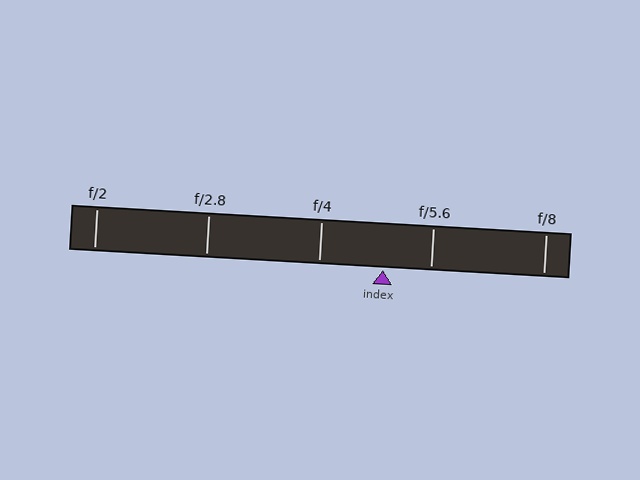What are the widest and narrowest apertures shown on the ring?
The widest aperture shown is f/2 and the narrowest is f/8.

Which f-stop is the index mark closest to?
The index mark is closest to f/5.6.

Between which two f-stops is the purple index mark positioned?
The index mark is between f/4 and f/5.6.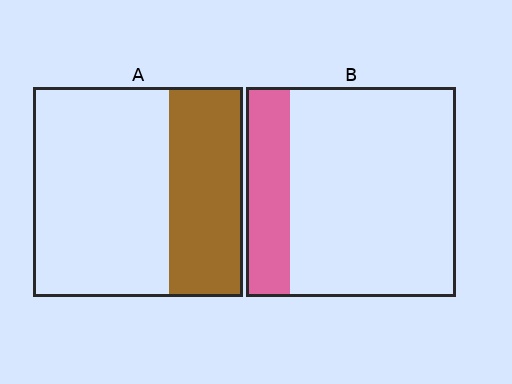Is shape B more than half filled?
No.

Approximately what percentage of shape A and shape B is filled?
A is approximately 35% and B is approximately 20%.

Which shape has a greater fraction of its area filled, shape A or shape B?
Shape A.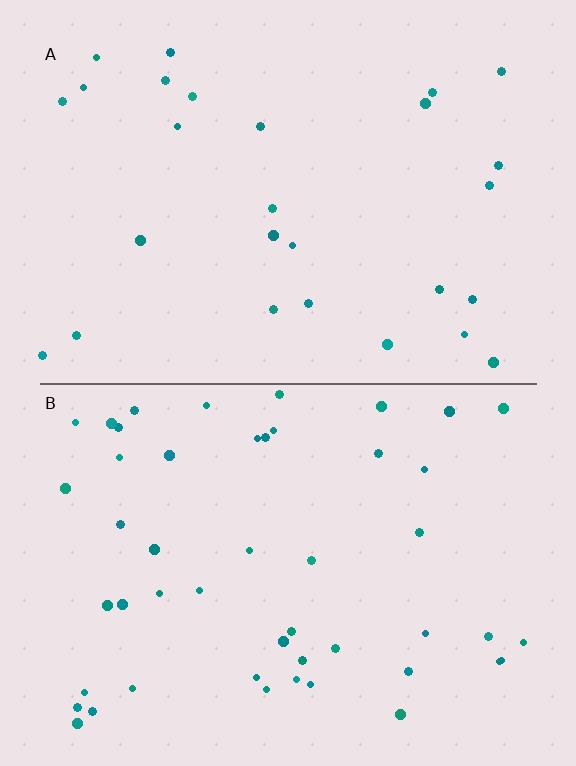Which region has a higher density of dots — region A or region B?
B (the bottom).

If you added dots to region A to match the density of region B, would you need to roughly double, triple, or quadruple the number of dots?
Approximately double.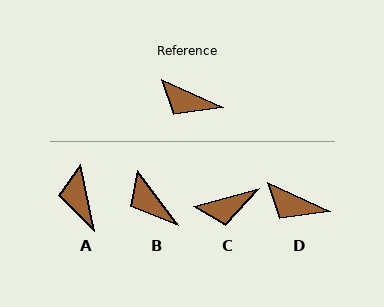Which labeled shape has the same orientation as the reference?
D.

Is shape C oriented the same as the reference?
No, it is off by about 40 degrees.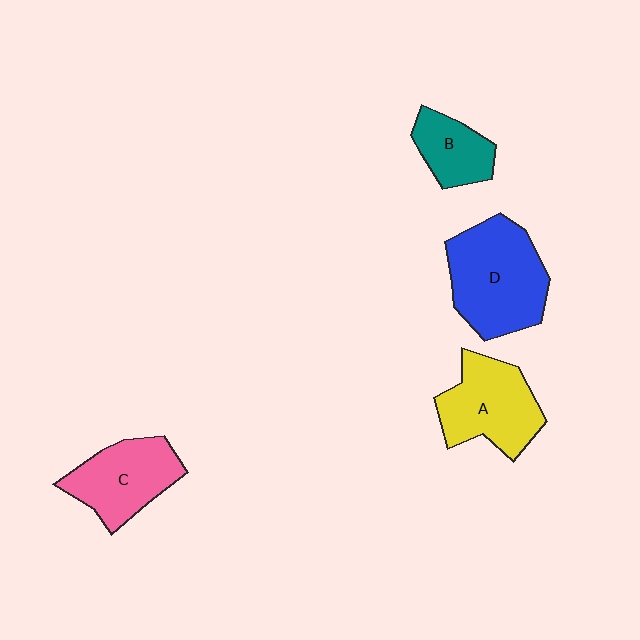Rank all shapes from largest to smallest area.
From largest to smallest: D (blue), A (yellow), C (pink), B (teal).